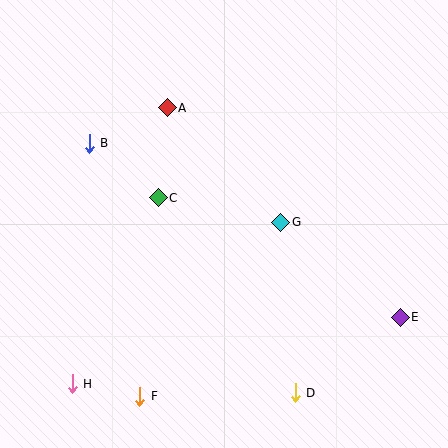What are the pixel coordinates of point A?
Point A is at (167, 108).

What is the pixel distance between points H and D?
The distance between H and D is 223 pixels.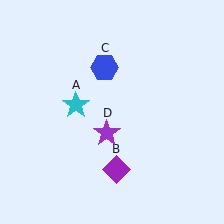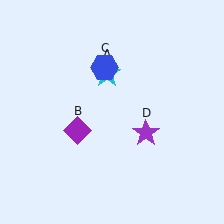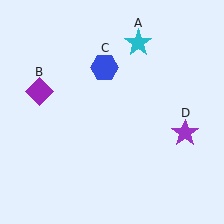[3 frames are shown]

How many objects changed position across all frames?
3 objects changed position: cyan star (object A), purple diamond (object B), purple star (object D).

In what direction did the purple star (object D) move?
The purple star (object D) moved right.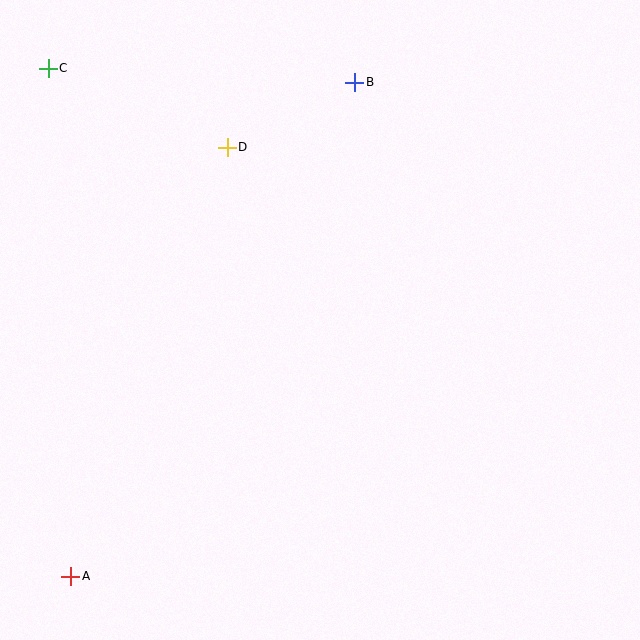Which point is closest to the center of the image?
Point D at (227, 147) is closest to the center.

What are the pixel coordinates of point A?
Point A is at (71, 576).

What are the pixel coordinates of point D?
Point D is at (227, 147).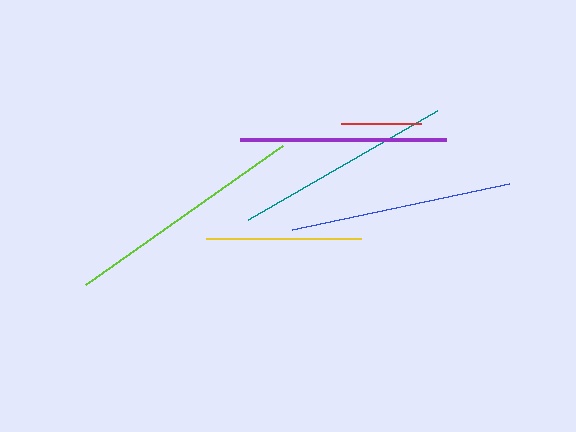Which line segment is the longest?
The lime line is the longest at approximately 241 pixels.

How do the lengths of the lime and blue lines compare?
The lime and blue lines are approximately the same length.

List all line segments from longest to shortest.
From longest to shortest: lime, blue, teal, purple, yellow, red.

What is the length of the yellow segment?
The yellow segment is approximately 155 pixels long.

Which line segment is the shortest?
The red line is the shortest at approximately 80 pixels.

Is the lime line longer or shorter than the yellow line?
The lime line is longer than the yellow line.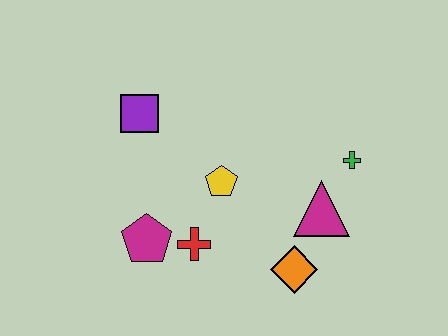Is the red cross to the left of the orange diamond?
Yes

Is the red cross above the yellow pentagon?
No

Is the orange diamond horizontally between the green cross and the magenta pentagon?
Yes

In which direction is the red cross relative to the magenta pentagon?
The red cross is to the right of the magenta pentagon.